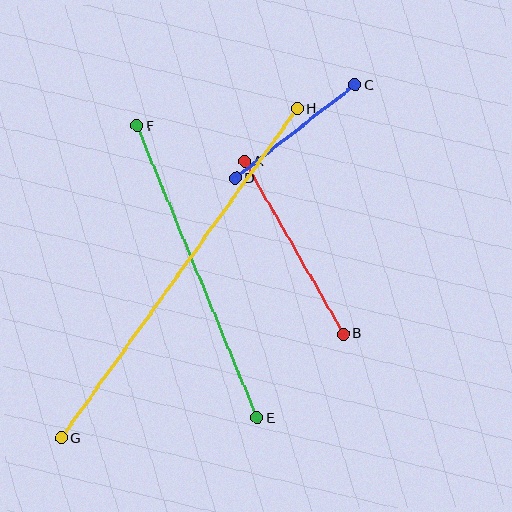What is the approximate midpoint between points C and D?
The midpoint is at approximately (295, 132) pixels.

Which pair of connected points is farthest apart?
Points G and H are farthest apart.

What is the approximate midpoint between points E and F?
The midpoint is at approximately (197, 272) pixels.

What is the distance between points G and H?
The distance is approximately 405 pixels.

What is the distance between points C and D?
The distance is approximately 152 pixels.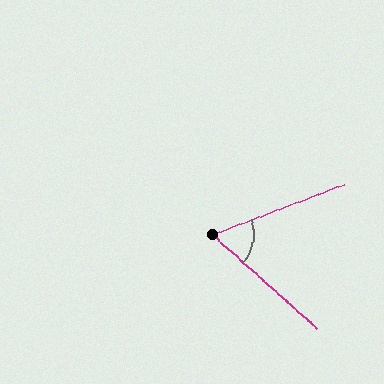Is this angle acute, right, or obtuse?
It is acute.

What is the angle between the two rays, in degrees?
Approximately 63 degrees.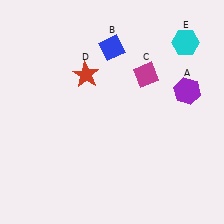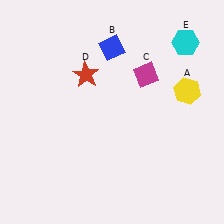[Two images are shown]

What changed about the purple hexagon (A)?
In Image 1, A is purple. In Image 2, it changed to yellow.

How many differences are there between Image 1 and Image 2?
There is 1 difference between the two images.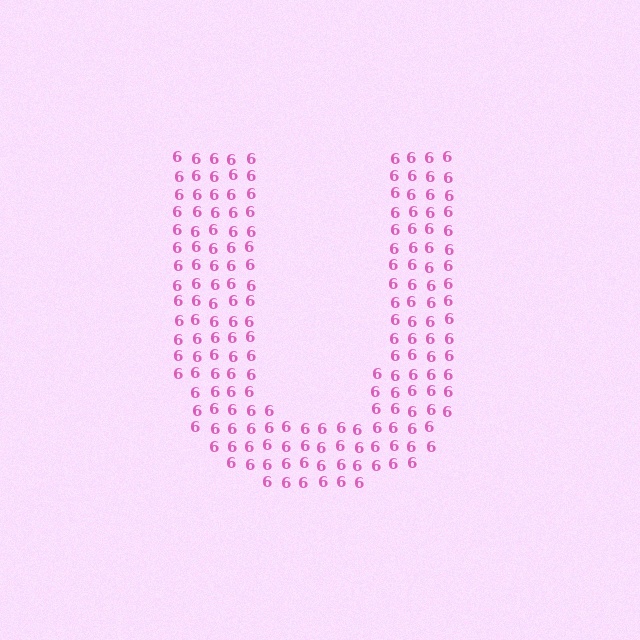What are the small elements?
The small elements are digit 6's.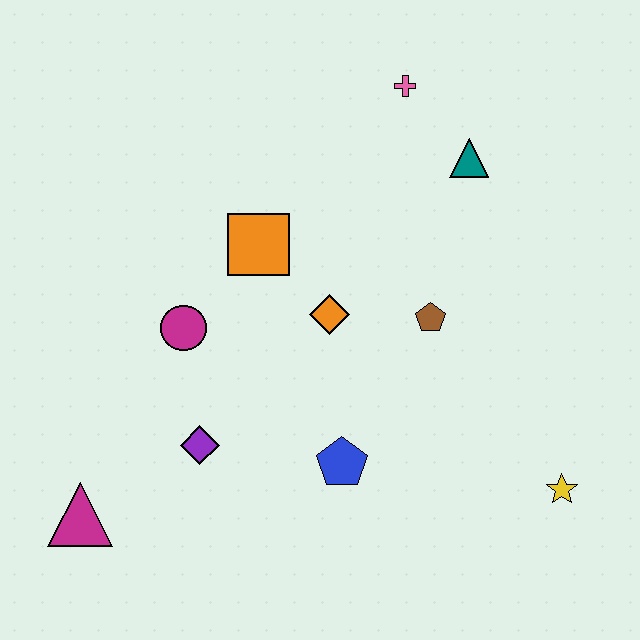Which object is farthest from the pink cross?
The magenta triangle is farthest from the pink cross.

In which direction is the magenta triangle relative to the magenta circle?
The magenta triangle is below the magenta circle.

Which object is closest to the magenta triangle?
The purple diamond is closest to the magenta triangle.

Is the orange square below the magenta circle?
No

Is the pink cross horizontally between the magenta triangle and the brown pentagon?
Yes